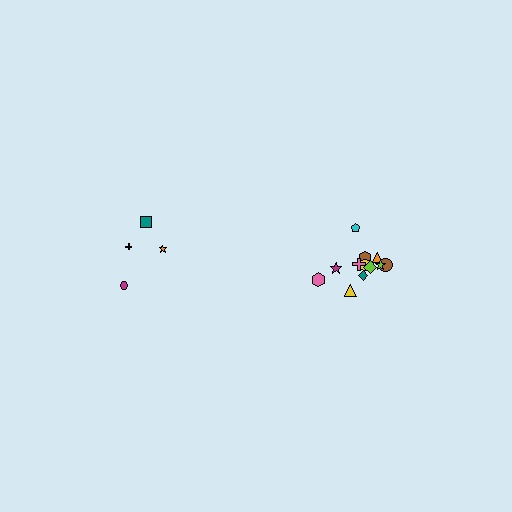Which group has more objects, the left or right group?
The right group.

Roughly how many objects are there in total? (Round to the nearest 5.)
Roughly 15 objects in total.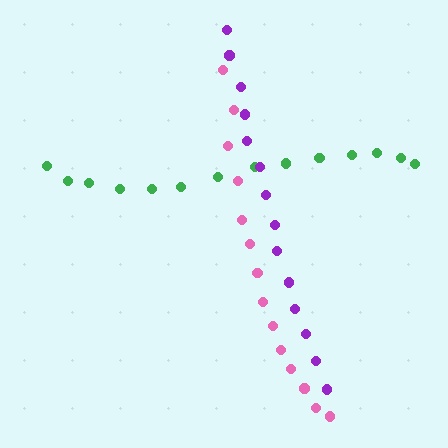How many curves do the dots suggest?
There are 3 distinct paths.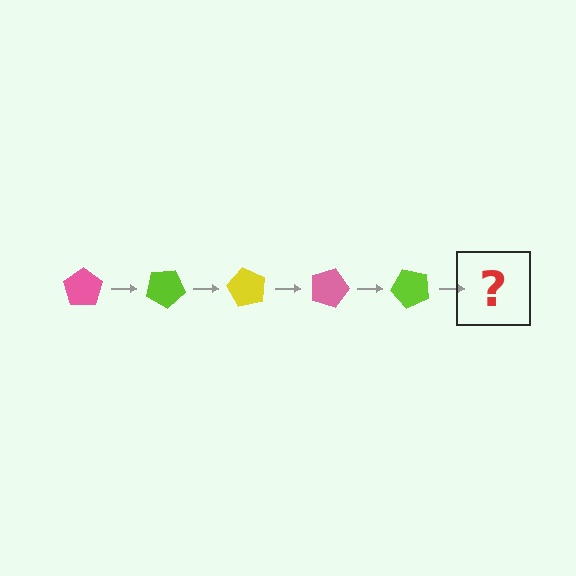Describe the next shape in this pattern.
It should be a yellow pentagon, rotated 150 degrees from the start.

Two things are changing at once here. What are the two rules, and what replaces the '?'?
The two rules are that it rotates 30 degrees each step and the color cycles through pink, lime, and yellow. The '?' should be a yellow pentagon, rotated 150 degrees from the start.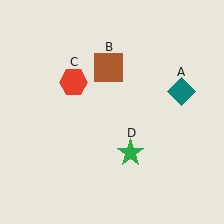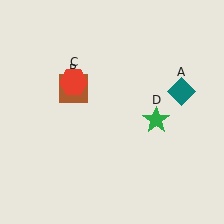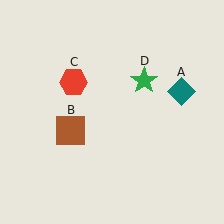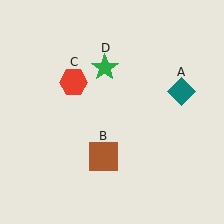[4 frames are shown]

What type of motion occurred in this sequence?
The brown square (object B), green star (object D) rotated counterclockwise around the center of the scene.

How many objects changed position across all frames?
2 objects changed position: brown square (object B), green star (object D).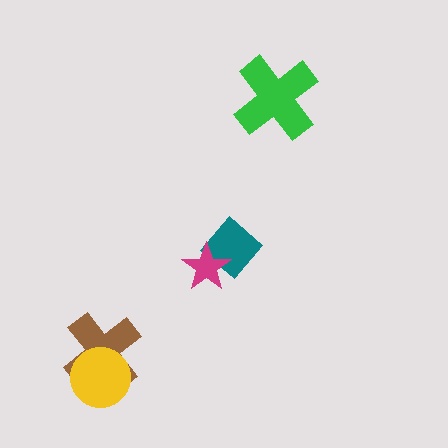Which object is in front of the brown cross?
The yellow circle is in front of the brown cross.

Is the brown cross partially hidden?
Yes, it is partially covered by another shape.